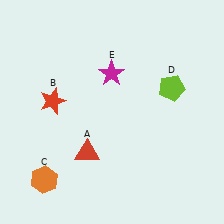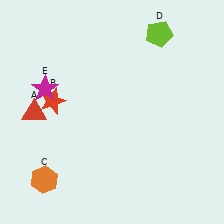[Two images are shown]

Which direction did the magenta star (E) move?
The magenta star (E) moved left.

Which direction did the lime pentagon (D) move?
The lime pentagon (D) moved up.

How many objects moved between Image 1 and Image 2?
3 objects moved between the two images.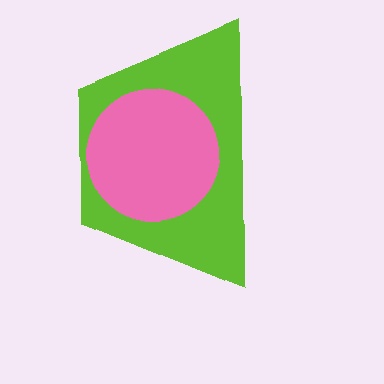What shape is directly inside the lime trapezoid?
The pink circle.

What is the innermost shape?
The pink circle.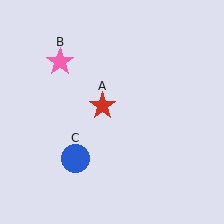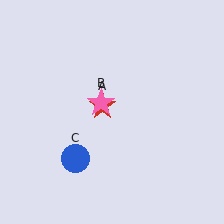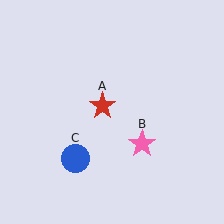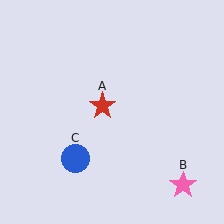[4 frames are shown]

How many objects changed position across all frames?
1 object changed position: pink star (object B).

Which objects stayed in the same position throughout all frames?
Red star (object A) and blue circle (object C) remained stationary.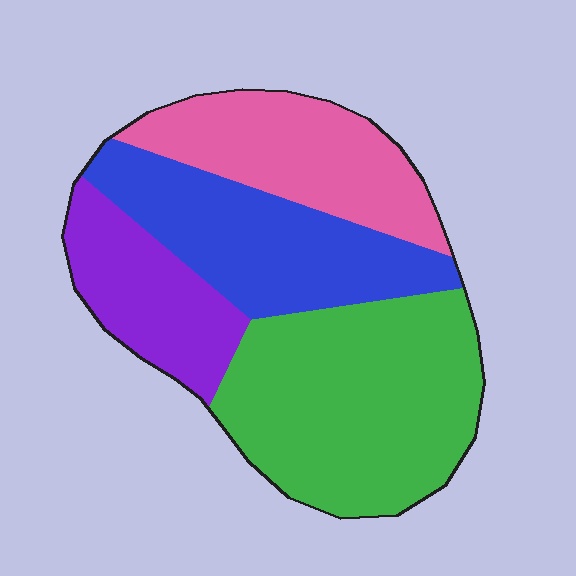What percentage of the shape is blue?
Blue takes up about one quarter (1/4) of the shape.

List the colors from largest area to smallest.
From largest to smallest: green, blue, pink, purple.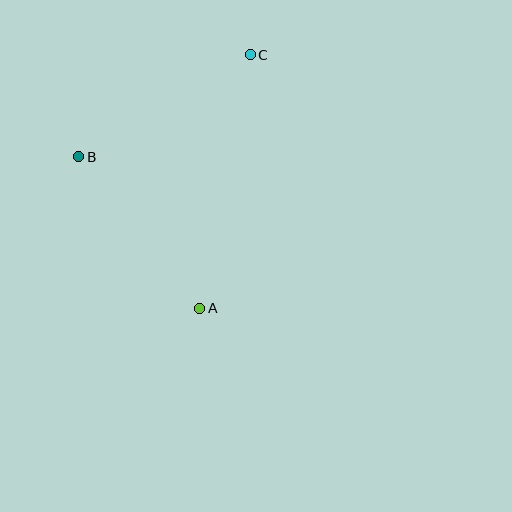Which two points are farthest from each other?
Points A and C are farthest from each other.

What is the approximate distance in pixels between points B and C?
The distance between B and C is approximately 200 pixels.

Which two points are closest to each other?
Points A and B are closest to each other.